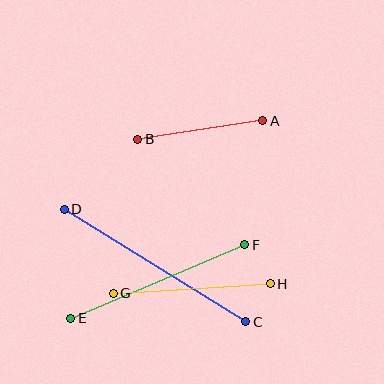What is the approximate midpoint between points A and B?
The midpoint is at approximately (200, 130) pixels.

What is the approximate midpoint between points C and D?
The midpoint is at approximately (155, 265) pixels.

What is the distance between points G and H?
The distance is approximately 158 pixels.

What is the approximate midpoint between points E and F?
The midpoint is at approximately (158, 282) pixels.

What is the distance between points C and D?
The distance is approximately 213 pixels.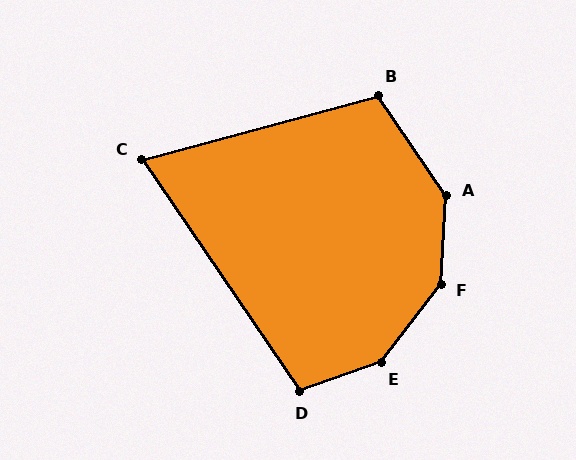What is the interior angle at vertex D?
Approximately 104 degrees (obtuse).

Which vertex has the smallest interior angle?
C, at approximately 71 degrees.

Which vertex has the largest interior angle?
E, at approximately 147 degrees.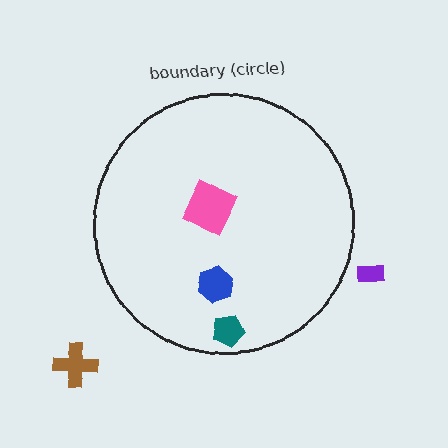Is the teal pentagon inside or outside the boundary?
Inside.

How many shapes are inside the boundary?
3 inside, 2 outside.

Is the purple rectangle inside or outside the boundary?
Outside.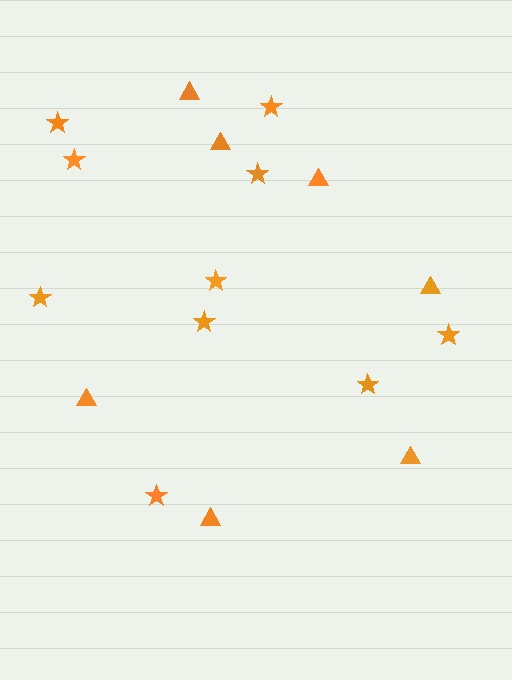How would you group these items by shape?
There are 2 groups: one group of triangles (7) and one group of stars (10).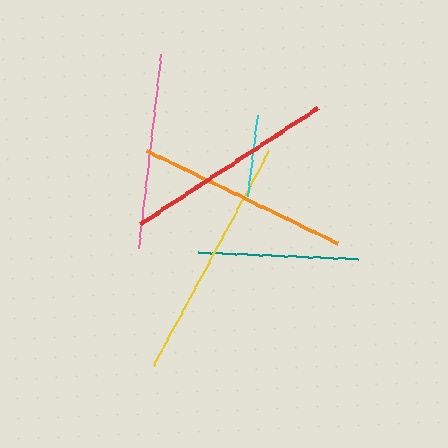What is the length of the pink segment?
The pink segment is approximately 195 pixels long.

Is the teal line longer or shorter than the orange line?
The orange line is longer than the teal line.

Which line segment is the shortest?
The cyan line is the shortest at approximately 83 pixels.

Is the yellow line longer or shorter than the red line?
The yellow line is longer than the red line.